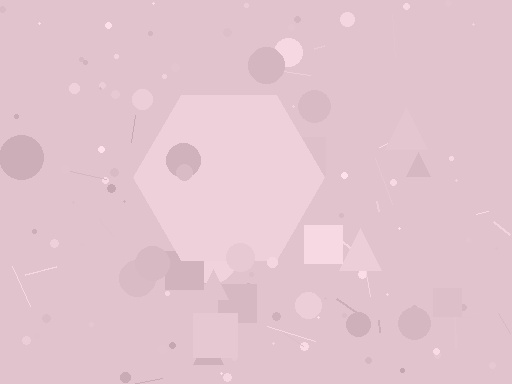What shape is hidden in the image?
A hexagon is hidden in the image.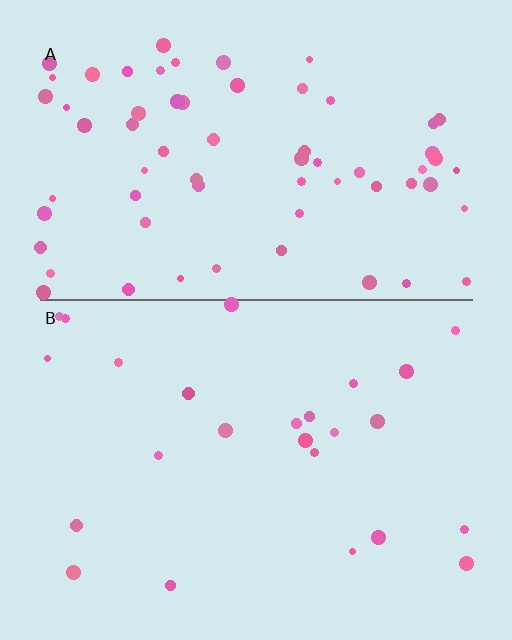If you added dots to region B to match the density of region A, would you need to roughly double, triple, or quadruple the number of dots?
Approximately triple.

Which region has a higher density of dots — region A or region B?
A (the top).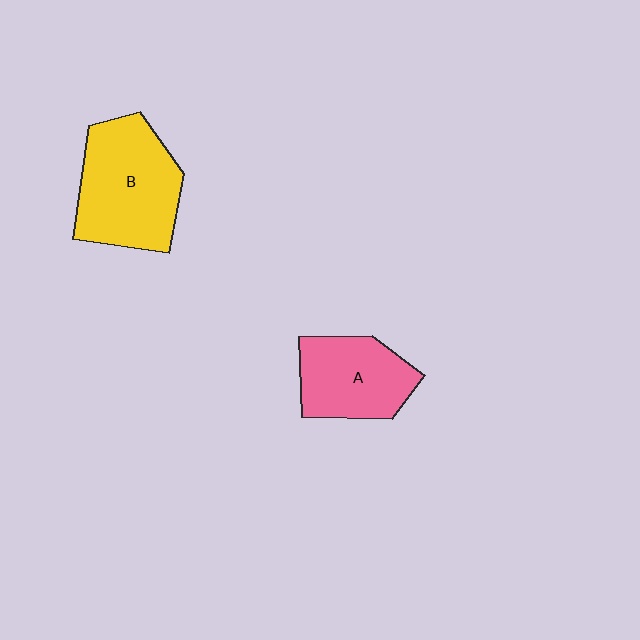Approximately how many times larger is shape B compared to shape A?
Approximately 1.4 times.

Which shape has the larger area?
Shape B (yellow).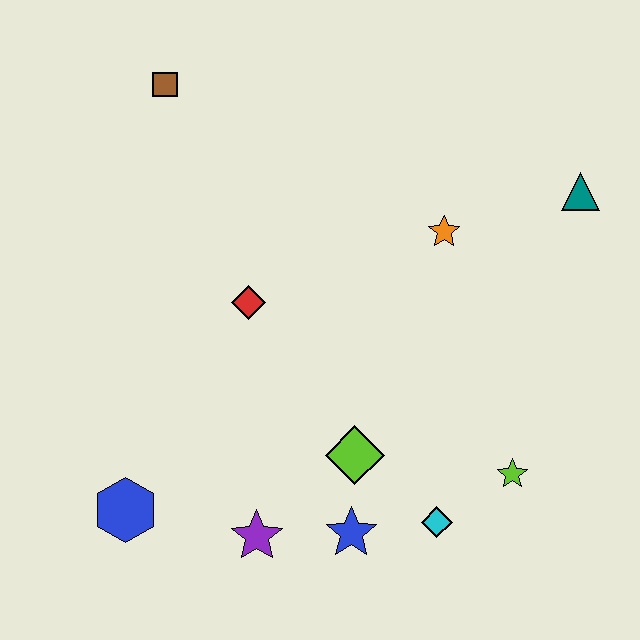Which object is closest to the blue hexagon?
The purple star is closest to the blue hexagon.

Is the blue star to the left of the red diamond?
No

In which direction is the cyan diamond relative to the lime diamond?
The cyan diamond is to the right of the lime diamond.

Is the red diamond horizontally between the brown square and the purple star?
Yes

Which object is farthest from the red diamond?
The teal triangle is farthest from the red diamond.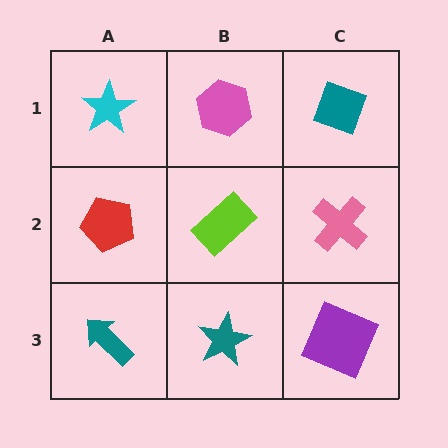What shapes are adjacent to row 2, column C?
A teal diamond (row 1, column C), a purple square (row 3, column C), a lime rectangle (row 2, column B).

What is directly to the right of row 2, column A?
A lime rectangle.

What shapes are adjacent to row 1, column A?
A red pentagon (row 2, column A), a pink hexagon (row 1, column B).